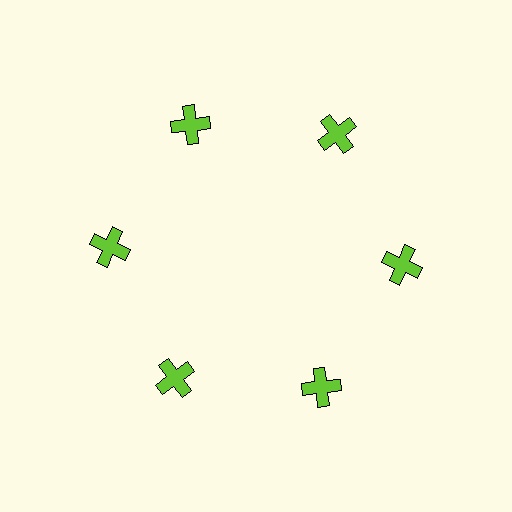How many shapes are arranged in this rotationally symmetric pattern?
There are 6 shapes, arranged in 6 groups of 1.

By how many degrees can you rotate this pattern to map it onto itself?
The pattern maps onto itself every 60 degrees of rotation.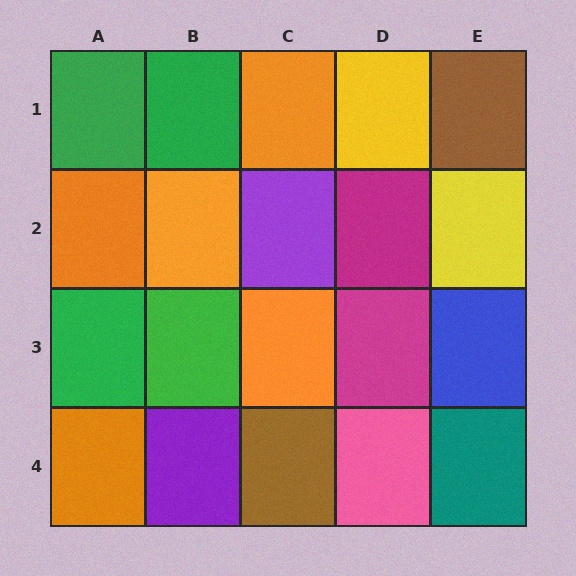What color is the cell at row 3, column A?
Green.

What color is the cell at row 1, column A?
Green.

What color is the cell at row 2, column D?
Magenta.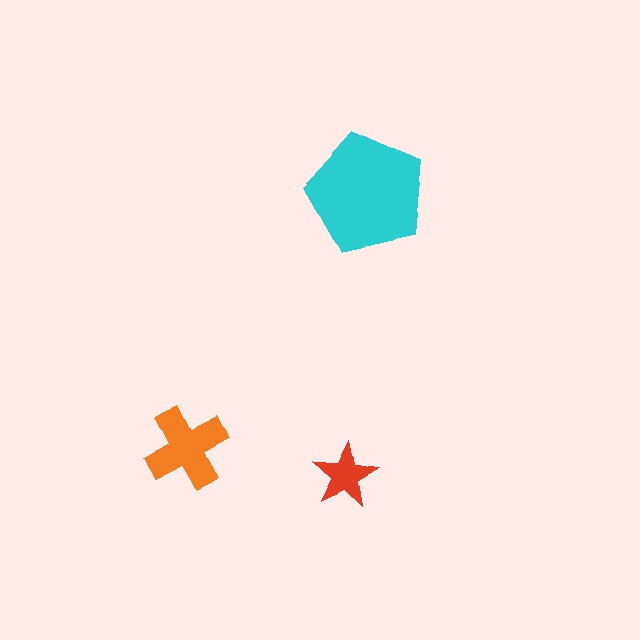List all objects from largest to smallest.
The cyan pentagon, the orange cross, the red star.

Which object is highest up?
The cyan pentagon is topmost.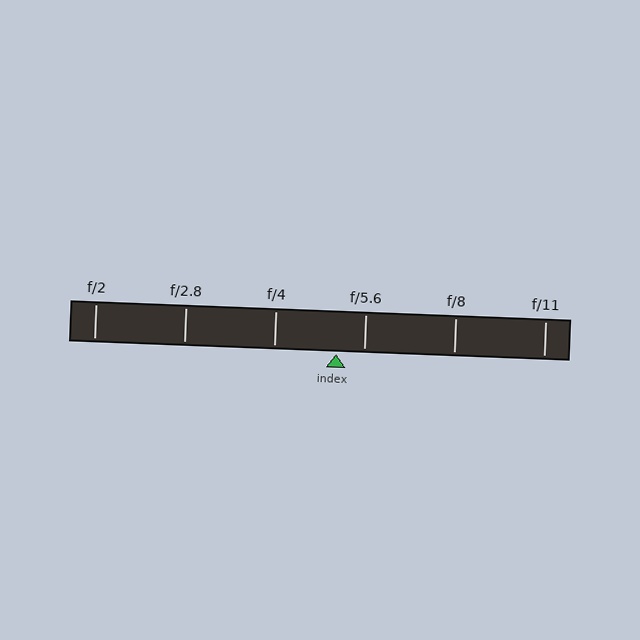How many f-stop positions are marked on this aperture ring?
There are 6 f-stop positions marked.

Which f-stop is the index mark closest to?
The index mark is closest to f/5.6.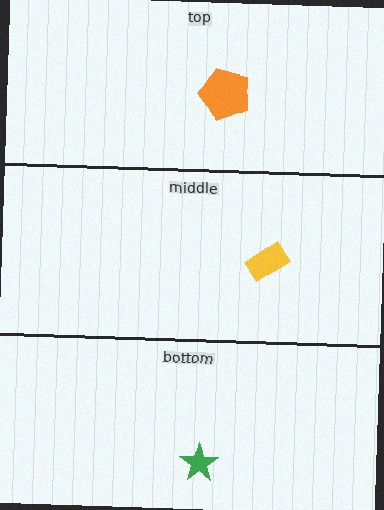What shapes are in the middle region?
The yellow rectangle.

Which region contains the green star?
The bottom region.